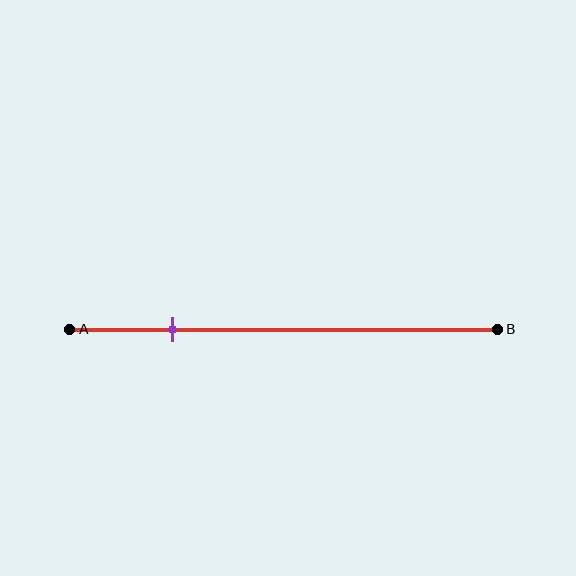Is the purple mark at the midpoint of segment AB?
No, the mark is at about 25% from A, not at the 50% midpoint.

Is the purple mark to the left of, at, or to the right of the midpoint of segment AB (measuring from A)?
The purple mark is to the left of the midpoint of segment AB.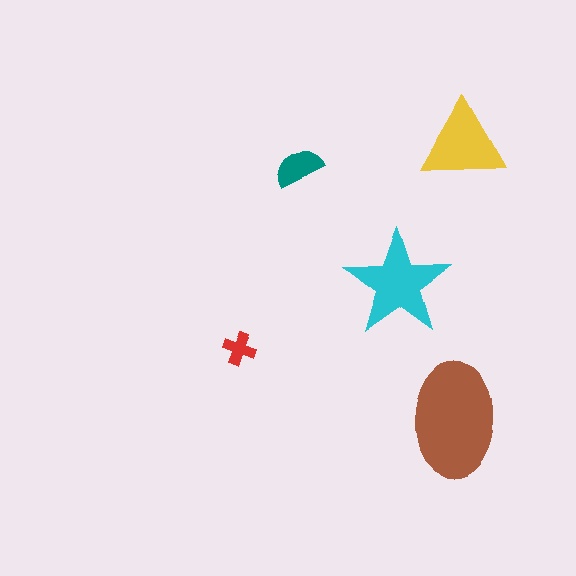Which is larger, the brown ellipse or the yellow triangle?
The brown ellipse.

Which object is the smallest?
The red cross.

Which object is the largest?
The brown ellipse.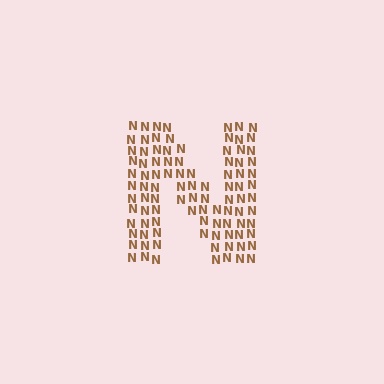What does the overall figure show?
The overall figure shows the letter N.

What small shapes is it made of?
It is made of small letter N's.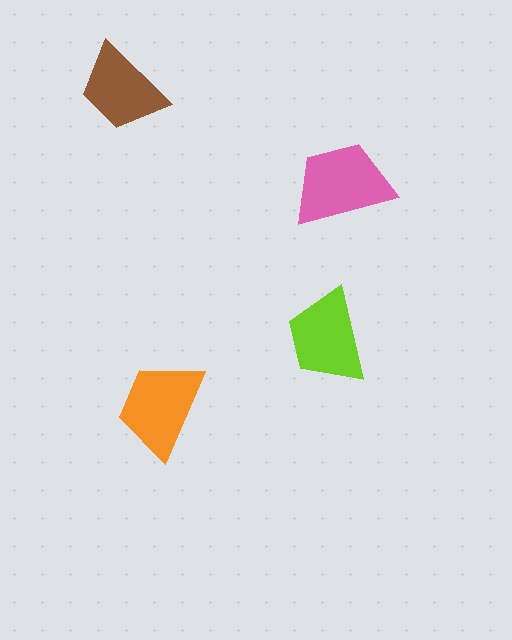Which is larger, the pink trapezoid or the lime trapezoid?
The pink one.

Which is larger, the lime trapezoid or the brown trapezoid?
The lime one.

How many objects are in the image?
There are 4 objects in the image.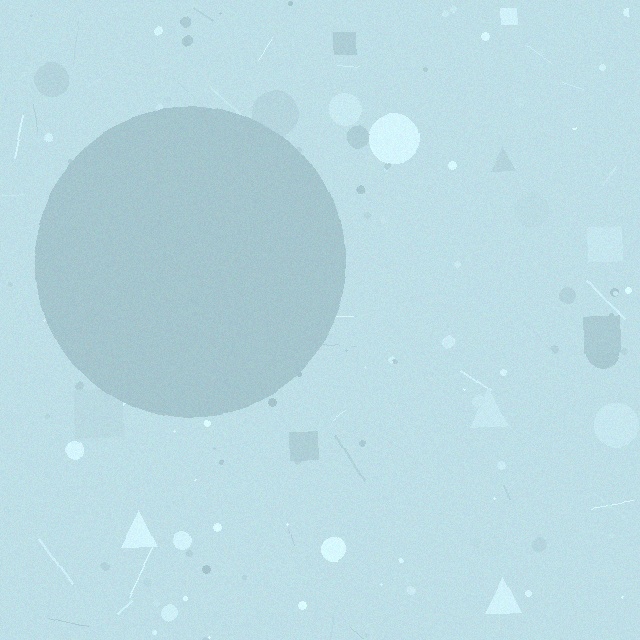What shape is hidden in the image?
A circle is hidden in the image.